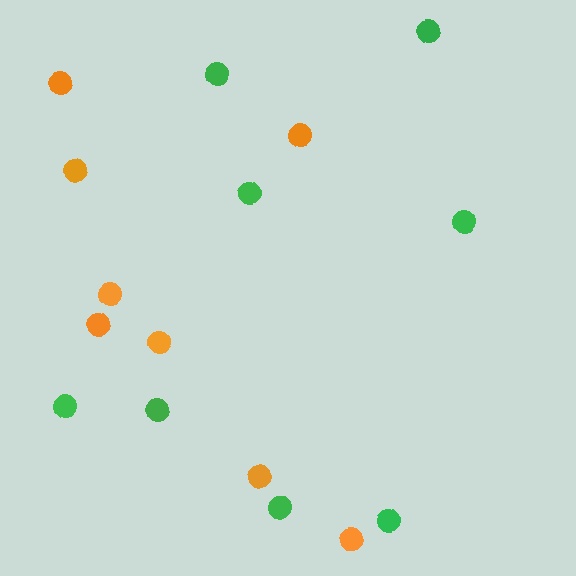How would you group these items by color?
There are 2 groups: one group of green circles (8) and one group of orange circles (8).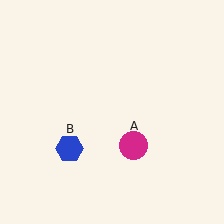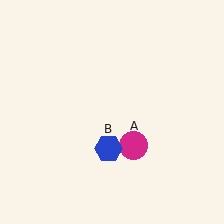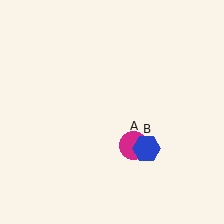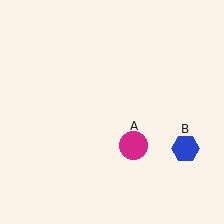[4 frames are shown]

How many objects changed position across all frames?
1 object changed position: blue hexagon (object B).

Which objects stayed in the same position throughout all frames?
Magenta circle (object A) remained stationary.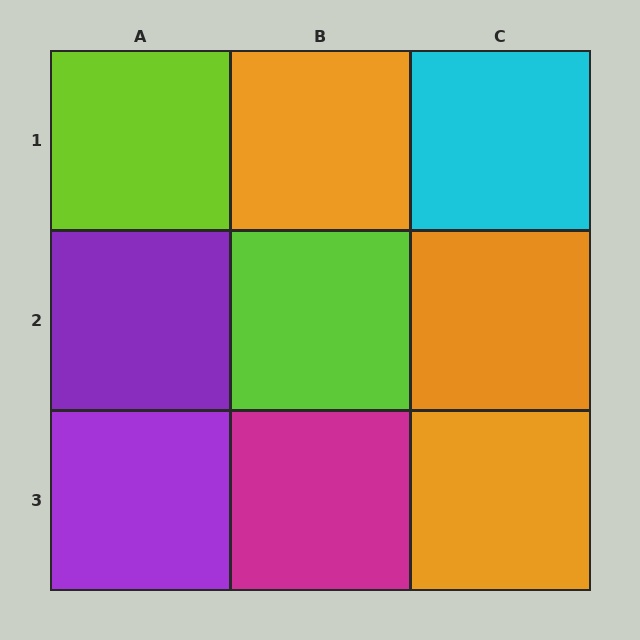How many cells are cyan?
1 cell is cyan.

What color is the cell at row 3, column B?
Magenta.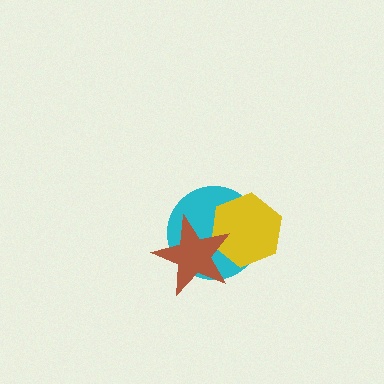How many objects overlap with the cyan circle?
2 objects overlap with the cyan circle.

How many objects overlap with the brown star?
2 objects overlap with the brown star.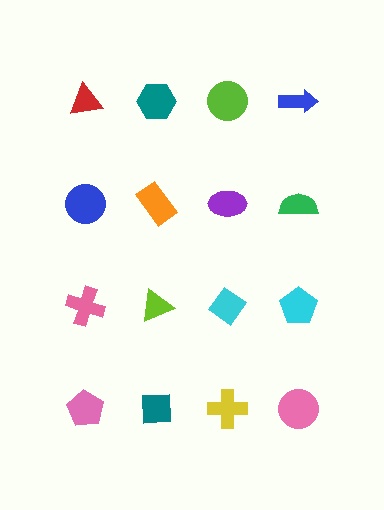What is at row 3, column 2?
A lime triangle.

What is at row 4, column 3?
A yellow cross.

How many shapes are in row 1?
4 shapes.